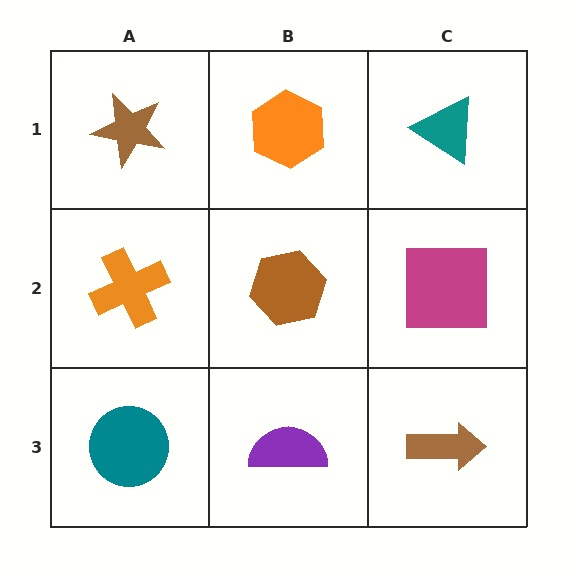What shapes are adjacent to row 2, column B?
An orange hexagon (row 1, column B), a purple semicircle (row 3, column B), an orange cross (row 2, column A), a magenta square (row 2, column C).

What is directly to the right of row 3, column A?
A purple semicircle.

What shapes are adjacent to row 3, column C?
A magenta square (row 2, column C), a purple semicircle (row 3, column B).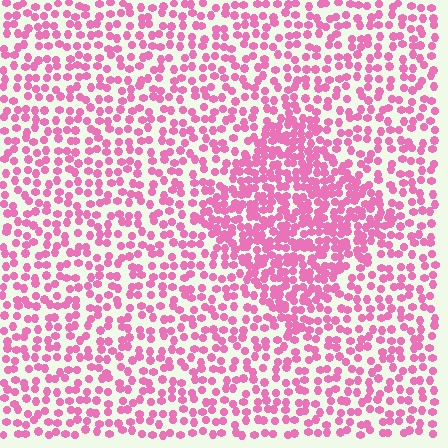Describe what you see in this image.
The image contains small pink elements arranged at two different densities. A diamond-shaped region is visible where the elements are more densely packed than the surrounding area.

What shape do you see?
I see a diamond.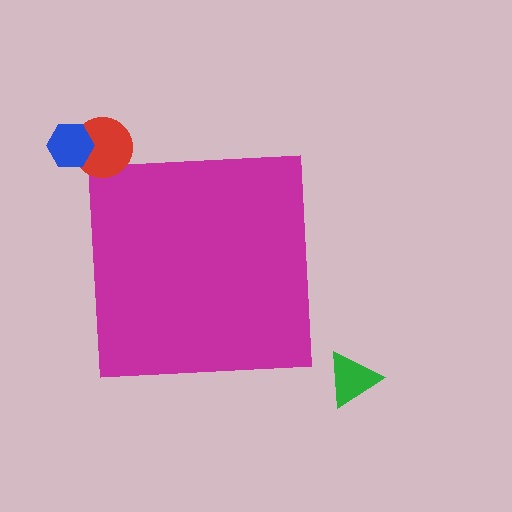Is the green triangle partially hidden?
No, the green triangle is fully visible.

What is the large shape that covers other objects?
A magenta square.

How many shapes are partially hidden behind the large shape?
0 shapes are partially hidden.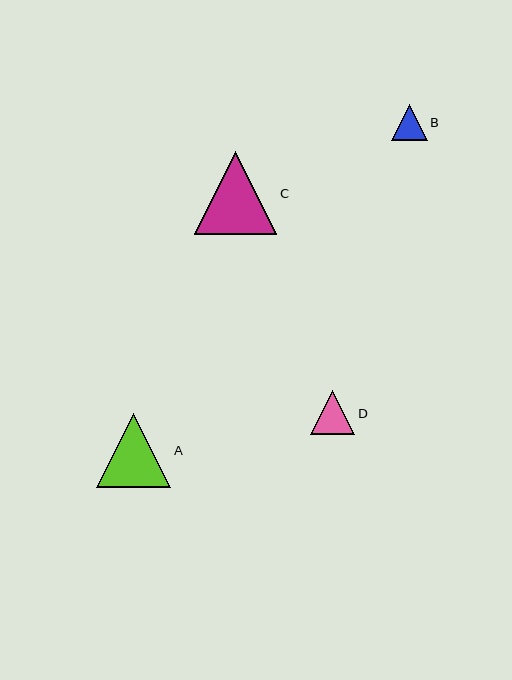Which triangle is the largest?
Triangle C is the largest with a size of approximately 83 pixels.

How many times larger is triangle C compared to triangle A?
Triangle C is approximately 1.1 times the size of triangle A.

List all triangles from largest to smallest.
From largest to smallest: C, A, D, B.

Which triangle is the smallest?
Triangle B is the smallest with a size of approximately 35 pixels.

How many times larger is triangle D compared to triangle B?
Triangle D is approximately 1.3 times the size of triangle B.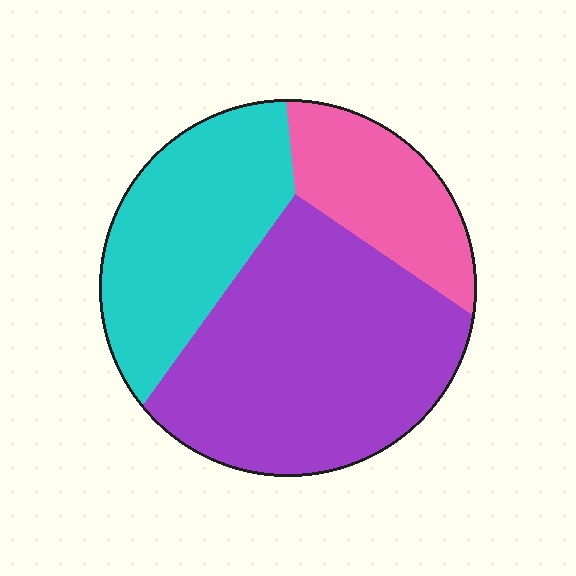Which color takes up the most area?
Purple, at roughly 50%.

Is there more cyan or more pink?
Cyan.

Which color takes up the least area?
Pink, at roughly 20%.